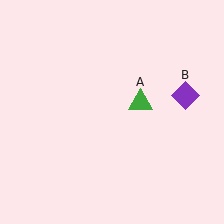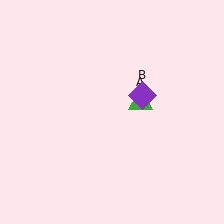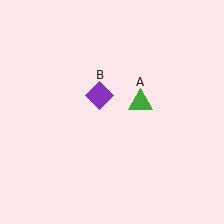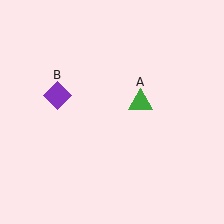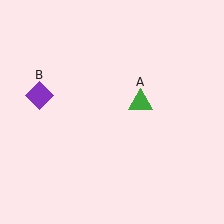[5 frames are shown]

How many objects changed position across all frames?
1 object changed position: purple diamond (object B).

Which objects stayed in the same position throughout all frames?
Green triangle (object A) remained stationary.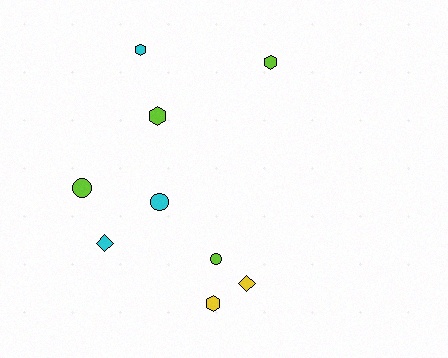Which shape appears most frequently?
Hexagon, with 4 objects.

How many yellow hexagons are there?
There is 1 yellow hexagon.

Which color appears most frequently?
Lime, with 4 objects.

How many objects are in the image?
There are 9 objects.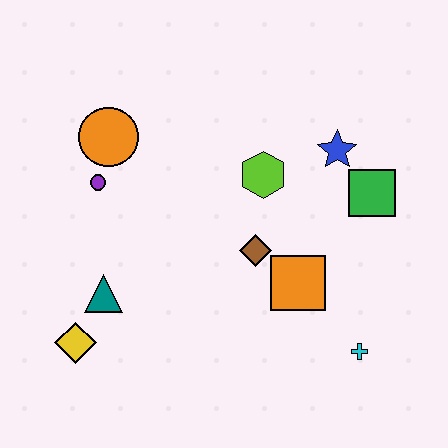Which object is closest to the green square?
The blue star is closest to the green square.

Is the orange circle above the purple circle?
Yes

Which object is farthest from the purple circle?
The cyan cross is farthest from the purple circle.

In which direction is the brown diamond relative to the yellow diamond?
The brown diamond is to the right of the yellow diamond.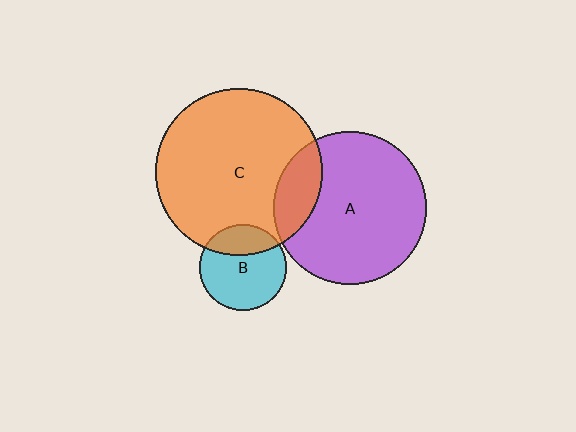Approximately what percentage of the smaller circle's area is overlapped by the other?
Approximately 20%.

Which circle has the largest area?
Circle C (orange).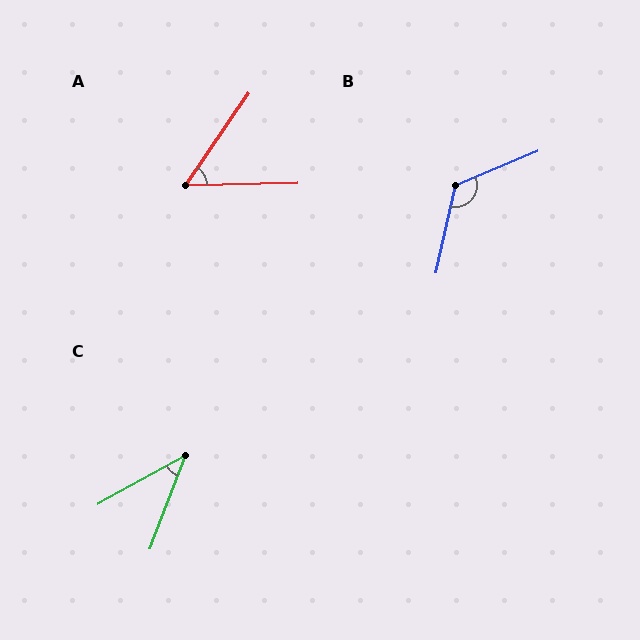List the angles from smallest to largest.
C (40°), A (55°), B (125°).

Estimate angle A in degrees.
Approximately 55 degrees.